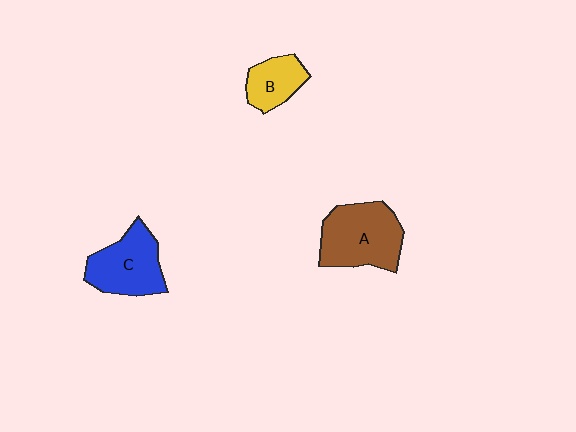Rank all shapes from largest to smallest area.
From largest to smallest: A (brown), C (blue), B (yellow).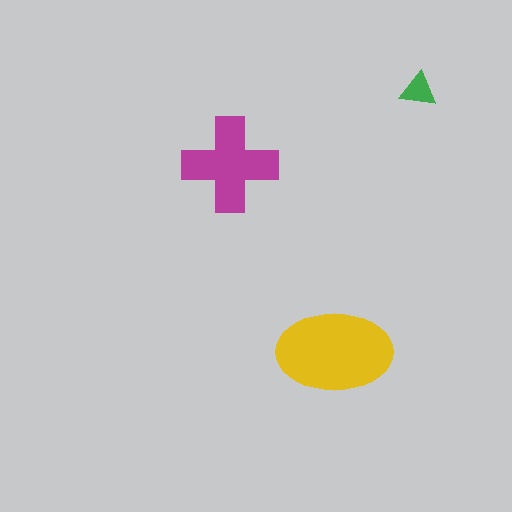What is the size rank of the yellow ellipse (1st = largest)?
1st.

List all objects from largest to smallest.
The yellow ellipse, the magenta cross, the green triangle.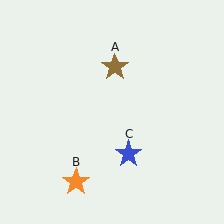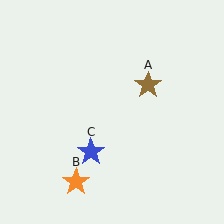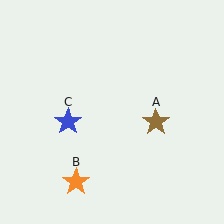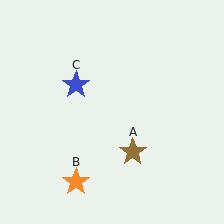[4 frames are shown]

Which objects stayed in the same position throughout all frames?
Orange star (object B) remained stationary.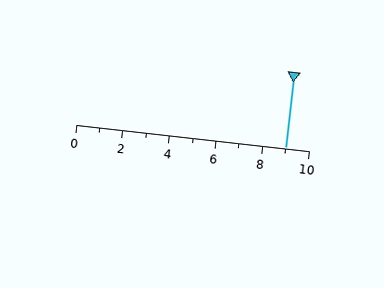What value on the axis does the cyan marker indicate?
The marker indicates approximately 9.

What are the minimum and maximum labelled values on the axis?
The axis runs from 0 to 10.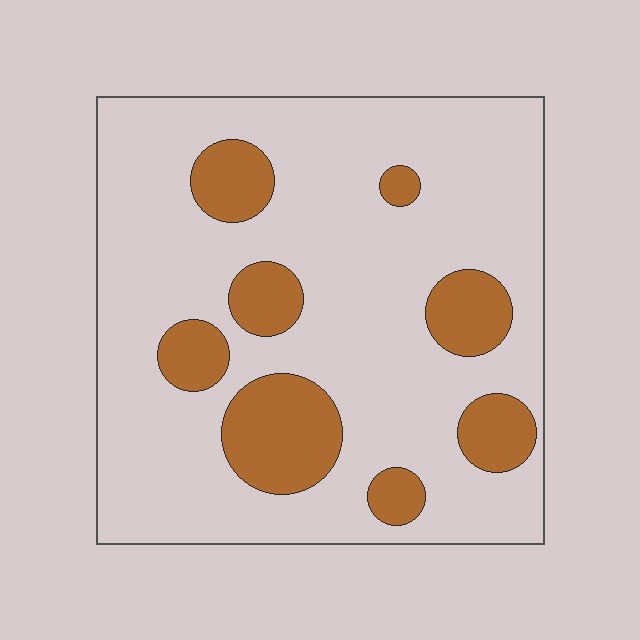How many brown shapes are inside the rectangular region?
8.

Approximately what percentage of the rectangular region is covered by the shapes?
Approximately 20%.